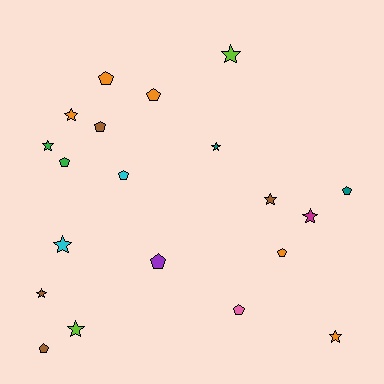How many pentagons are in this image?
There are 10 pentagons.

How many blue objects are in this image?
There are no blue objects.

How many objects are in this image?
There are 20 objects.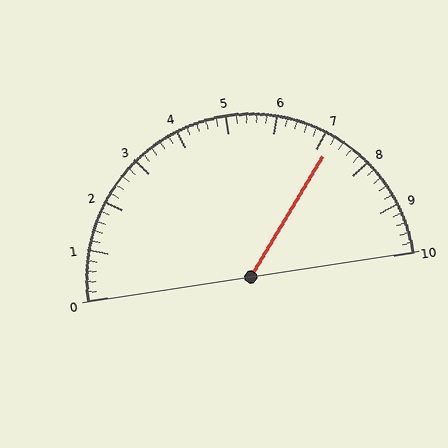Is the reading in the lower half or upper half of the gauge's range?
The reading is in the upper half of the range (0 to 10).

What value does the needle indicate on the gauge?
The needle indicates approximately 7.2.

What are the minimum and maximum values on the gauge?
The gauge ranges from 0 to 10.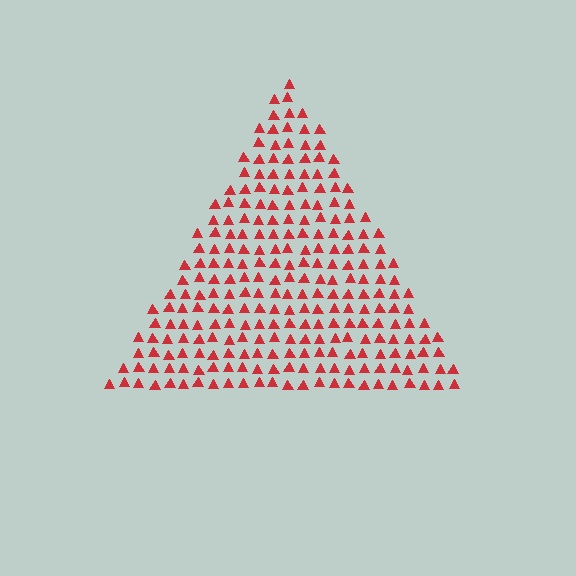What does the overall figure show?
The overall figure shows a triangle.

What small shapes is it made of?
It is made of small triangles.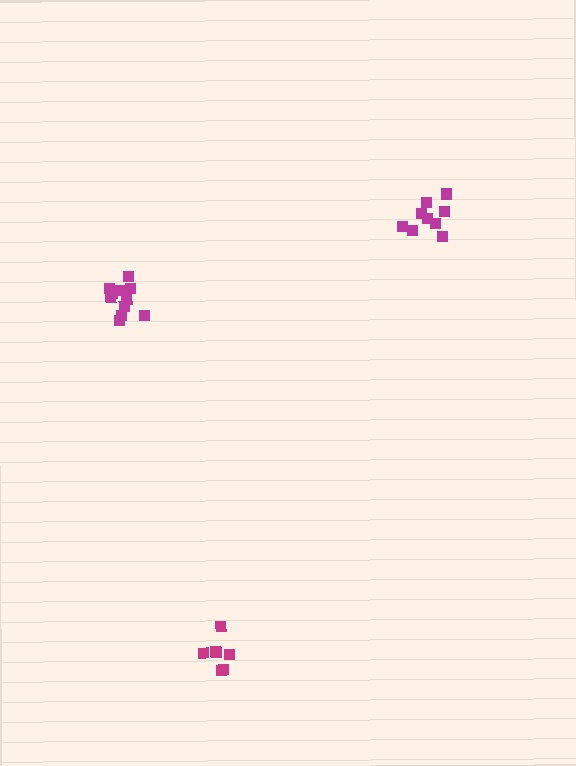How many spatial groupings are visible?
There are 3 spatial groupings.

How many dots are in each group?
Group 1: 7 dots, Group 2: 9 dots, Group 3: 11 dots (27 total).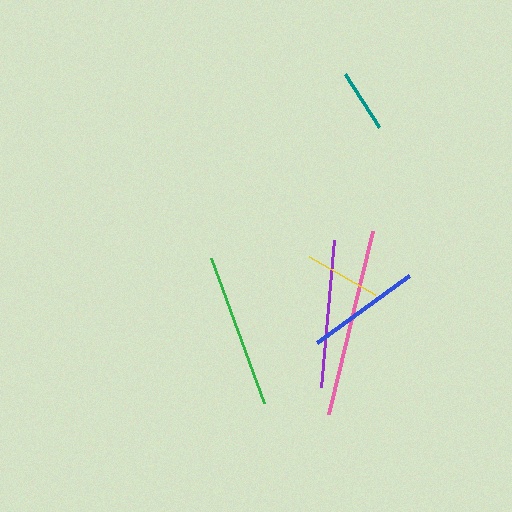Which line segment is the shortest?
The teal line is the shortest at approximately 63 pixels.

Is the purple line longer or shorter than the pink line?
The pink line is longer than the purple line.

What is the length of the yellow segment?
The yellow segment is approximately 76 pixels long.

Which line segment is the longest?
The pink line is the longest at approximately 188 pixels.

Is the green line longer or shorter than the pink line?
The pink line is longer than the green line.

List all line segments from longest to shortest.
From longest to shortest: pink, green, purple, blue, yellow, teal.